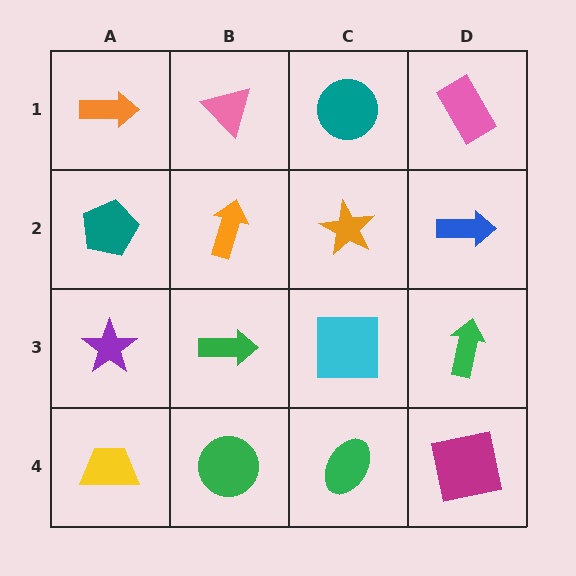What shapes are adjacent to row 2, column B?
A pink triangle (row 1, column B), a green arrow (row 3, column B), a teal pentagon (row 2, column A), an orange star (row 2, column C).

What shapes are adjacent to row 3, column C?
An orange star (row 2, column C), a green ellipse (row 4, column C), a green arrow (row 3, column B), a green arrow (row 3, column D).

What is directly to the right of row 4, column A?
A green circle.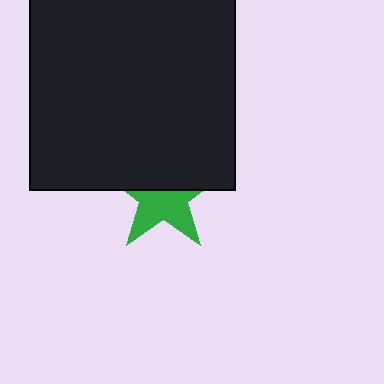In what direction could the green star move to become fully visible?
The green star could move down. That would shift it out from behind the black square entirely.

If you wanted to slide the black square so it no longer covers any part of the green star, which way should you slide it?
Slide it up — that is the most direct way to separate the two shapes.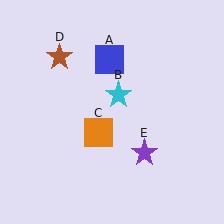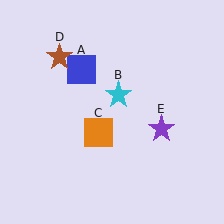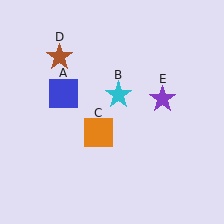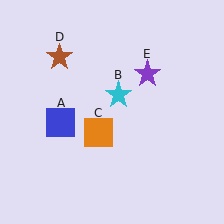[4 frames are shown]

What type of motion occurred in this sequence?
The blue square (object A), purple star (object E) rotated counterclockwise around the center of the scene.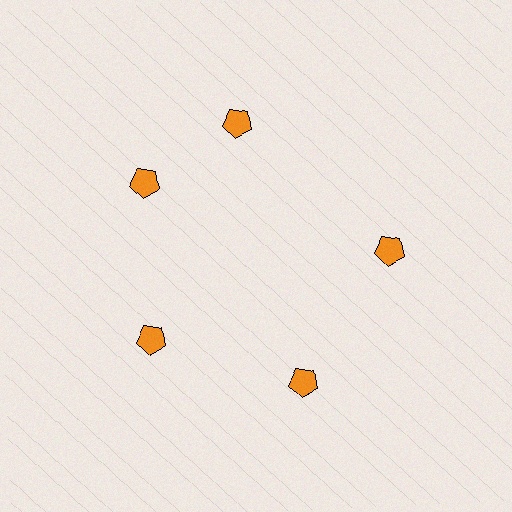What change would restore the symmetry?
The symmetry would be restored by rotating it back into even spacing with its neighbors so that all 5 pentagons sit at equal angles and equal distance from the center.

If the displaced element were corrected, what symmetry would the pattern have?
It would have 5-fold rotational symmetry — the pattern would map onto itself every 72 degrees.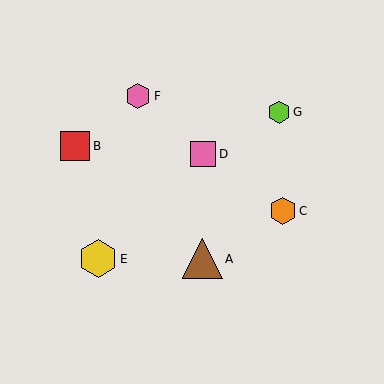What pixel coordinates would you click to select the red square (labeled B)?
Click at (75, 146) to select the red square B.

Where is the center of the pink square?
The center of the pink square is at (203, 154).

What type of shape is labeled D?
Shape D is a pink square.